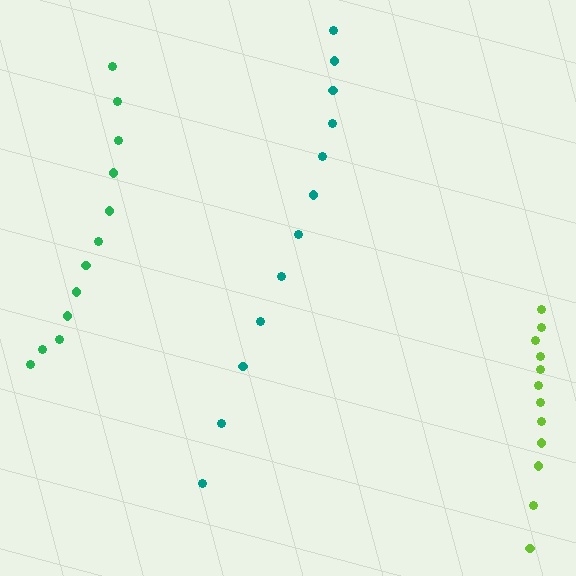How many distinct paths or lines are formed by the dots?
There are 3 distinct paths.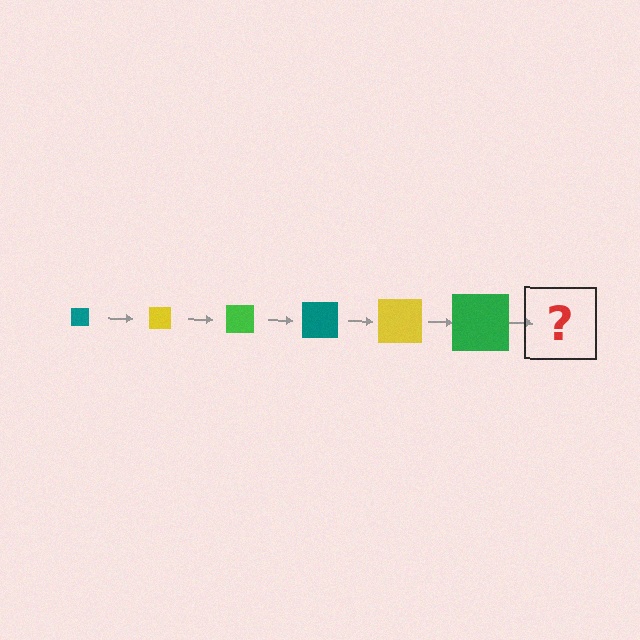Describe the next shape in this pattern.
It should be a teal square, larger than the previous one.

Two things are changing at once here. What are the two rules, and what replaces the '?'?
The two rules are that the square grows larger each step and the color cycles through teal, yellow, and green. The '?' should be a teal square, larger than the previous one.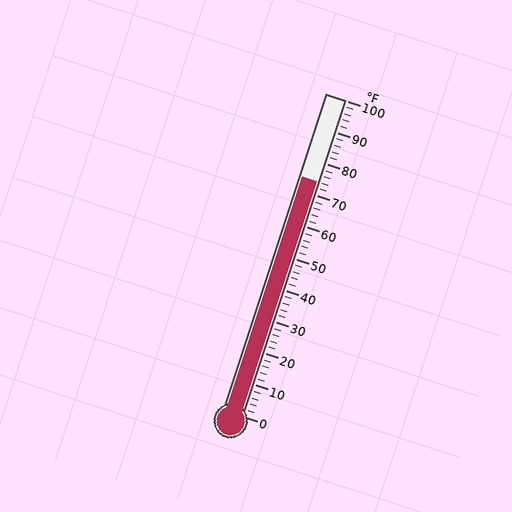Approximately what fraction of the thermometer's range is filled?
The thermometer is filled to approximately 75% of its range.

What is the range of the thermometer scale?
The thermometer scale ranges from 0°F to 100°F.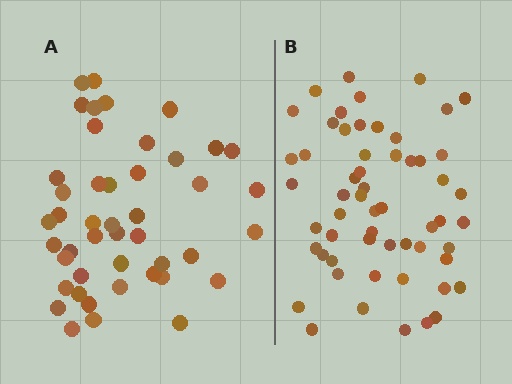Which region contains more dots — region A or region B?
Region B (the right region) has more dots.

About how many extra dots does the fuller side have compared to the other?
Region B has roughly 12 or so more dots than region A.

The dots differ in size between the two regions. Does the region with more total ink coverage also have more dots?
No. Region A has more total ink coverage because its dots are larger, but region B actually contains more individual dots. Total area can be misleading — the number of items is what matters here.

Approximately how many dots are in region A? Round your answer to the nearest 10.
About 40 dots. (The exact count is 45, which rounds to 40.)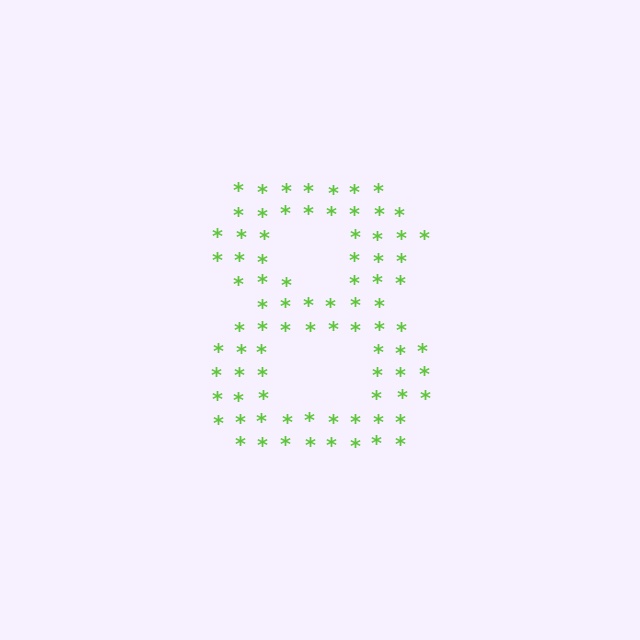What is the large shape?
The large shape is the digit 8.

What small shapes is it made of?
It is made of small asterisks.